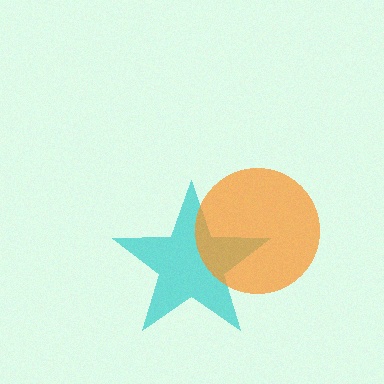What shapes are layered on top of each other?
The layered shapes are: a cyan star, an orange circle.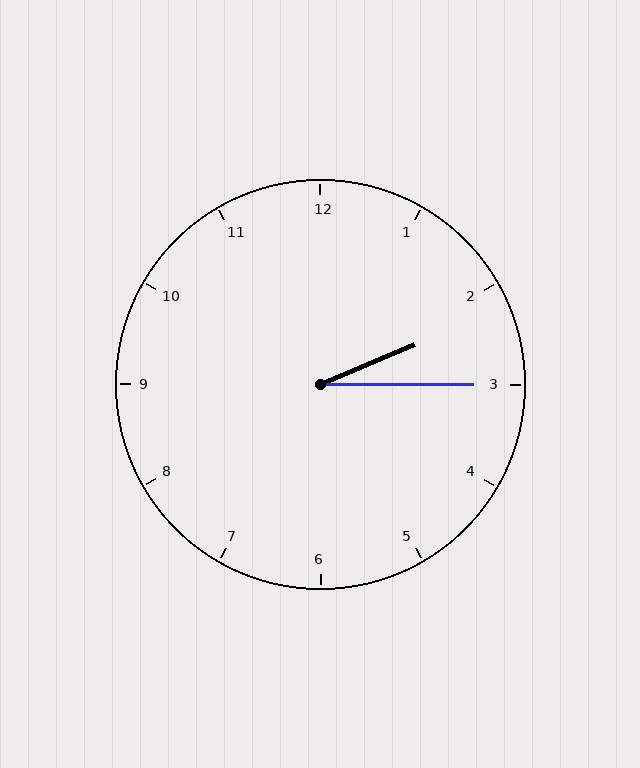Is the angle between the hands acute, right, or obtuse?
It is acute.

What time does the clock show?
2:15.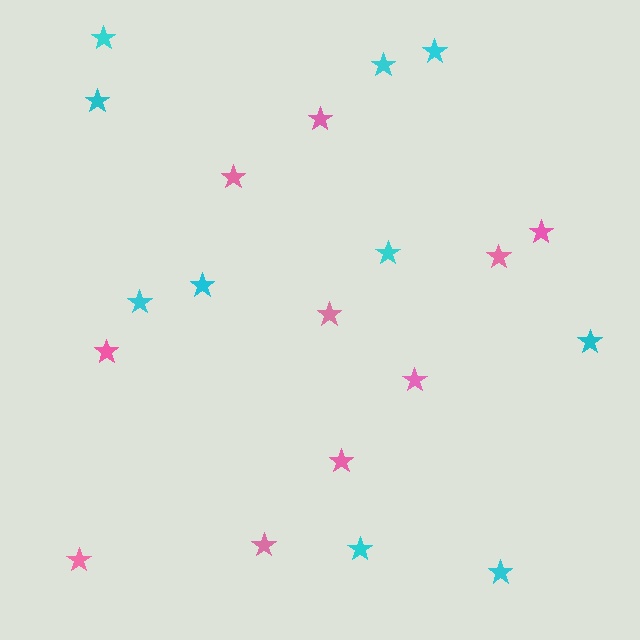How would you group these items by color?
There are 2 groups: one group of cyan stars (10) and one group of pink stars (10).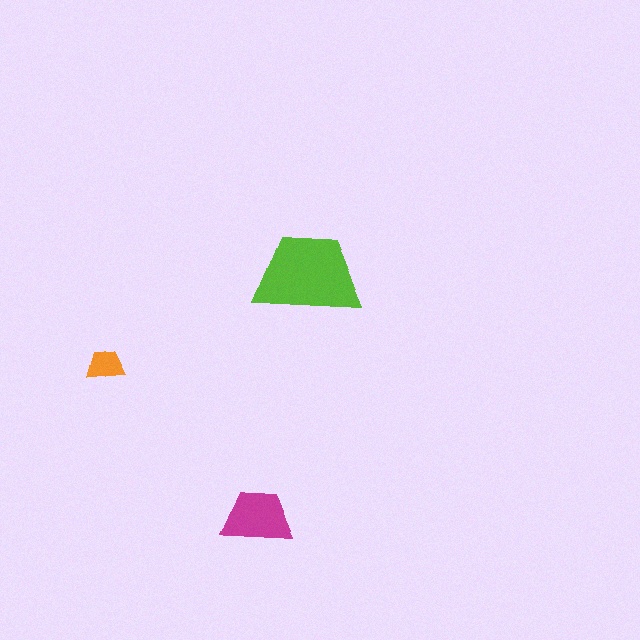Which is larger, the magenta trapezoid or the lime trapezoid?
The lime one.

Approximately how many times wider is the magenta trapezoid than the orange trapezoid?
About 2 times wider.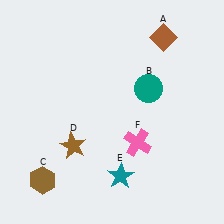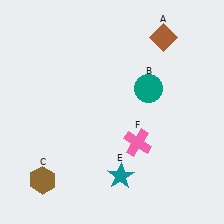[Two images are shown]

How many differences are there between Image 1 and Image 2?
There is 1 difference between the two images.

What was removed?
The brown star (D) was removed in Image 2.